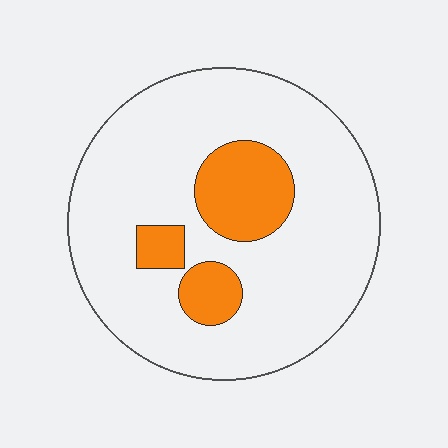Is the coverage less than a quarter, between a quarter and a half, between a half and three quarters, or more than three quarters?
Less than a quarter.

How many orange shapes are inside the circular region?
3.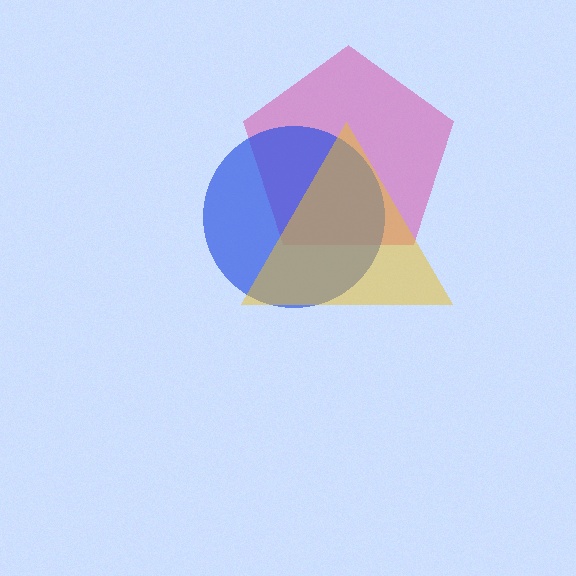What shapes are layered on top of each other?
The layered shapes are: a magenta pentagon, a blue circle, a yellow triangle.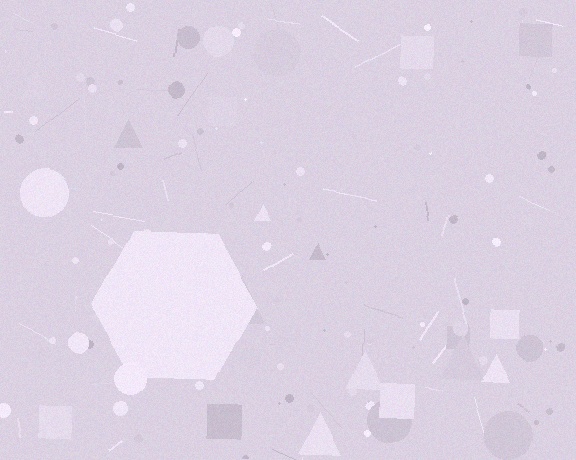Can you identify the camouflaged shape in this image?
The camouflaged shape is a hexagon.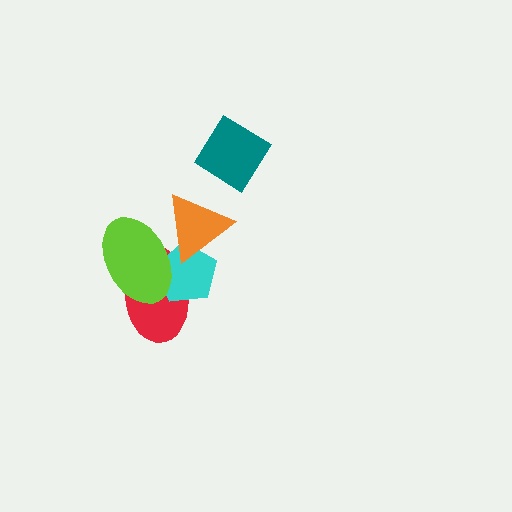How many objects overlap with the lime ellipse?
3 objects overlap with the lime ellipse.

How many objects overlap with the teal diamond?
0 objects overlap with the teal diamond.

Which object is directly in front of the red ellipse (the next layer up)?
The cyan pentagon is directly in front of the red ellipse.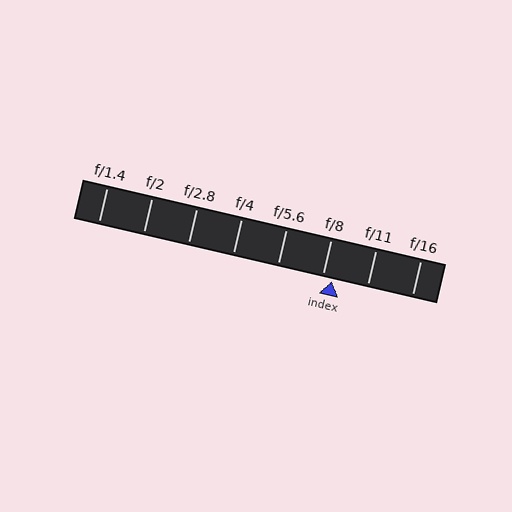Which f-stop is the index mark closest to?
The index mark is closest to f/8.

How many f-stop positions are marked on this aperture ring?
There are 8 f-stop positions marked.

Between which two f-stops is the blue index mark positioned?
The index mark is between f/8 and f/11.